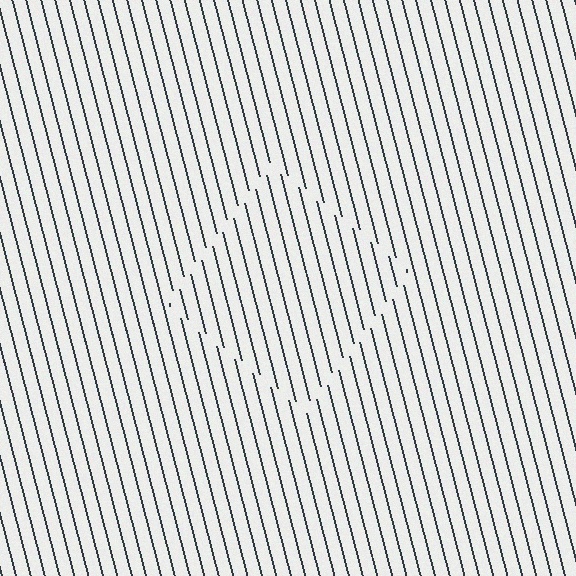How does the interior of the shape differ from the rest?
The interior of the shape contains the same grating, shifted by half a period — the contour is defined by the phase discontinuity where line-ends from the inner and outer gratings abut.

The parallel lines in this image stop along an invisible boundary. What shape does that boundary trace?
An illusory square. The interior of the shape contains the same grating, shifted by half a period — the contour is defined by the phase discontinuity where line-ends from the inner and outer gratings abut.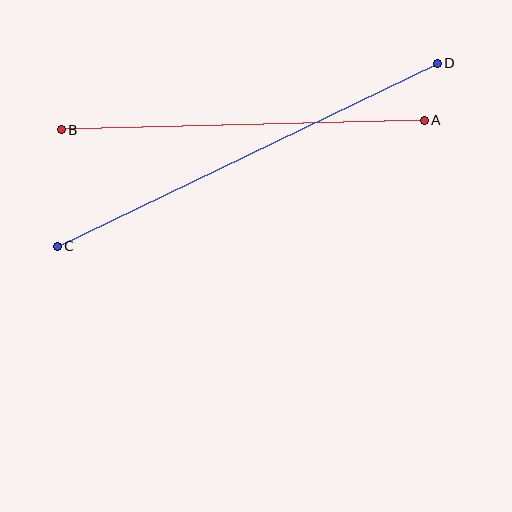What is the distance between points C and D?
The distance is approximately 421 pixels.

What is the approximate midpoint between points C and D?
The midpoint is at approximately (247, 155) pixels.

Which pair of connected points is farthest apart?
Points C and D are farthest apart.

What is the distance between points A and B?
The distance is approximately 363 pixels.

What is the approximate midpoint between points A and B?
The midpoint is at approximately (243, 125) pixels.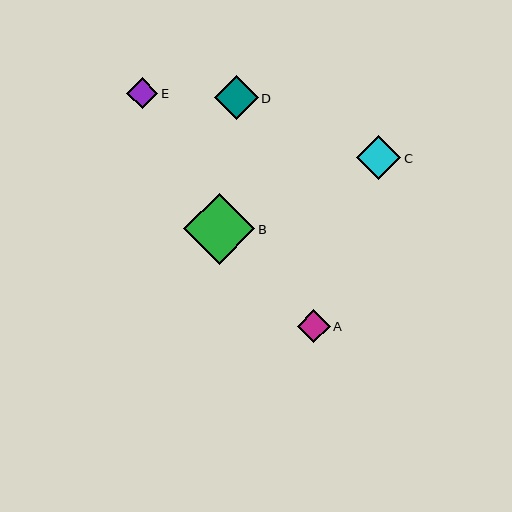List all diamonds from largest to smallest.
From largest to smallest: B, C, D, A, E.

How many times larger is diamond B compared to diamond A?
Diamond B is approximately 2.2 times the size of diamond A.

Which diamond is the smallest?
Diamond E is the smallest with a size of approximately 31 pixels.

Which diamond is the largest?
Diamond B is the largest with a size of approximately 71 pixels.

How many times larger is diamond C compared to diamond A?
Diamond C is approximately 1.3 times the size of diamond A.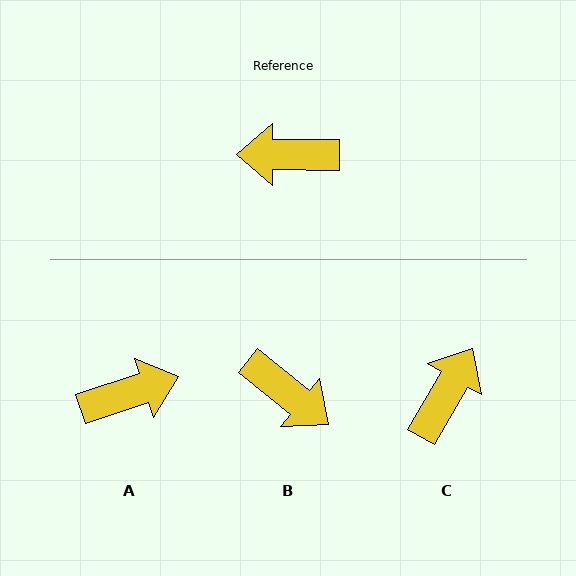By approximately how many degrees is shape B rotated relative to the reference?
Approximately 142 degrees counter-clockwise.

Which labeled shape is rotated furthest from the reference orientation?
A, about 161 degrees away.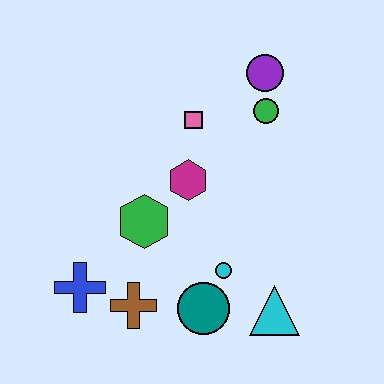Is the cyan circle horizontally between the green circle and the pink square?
Yes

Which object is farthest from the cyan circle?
The purple circle is farthest from the cyan circle.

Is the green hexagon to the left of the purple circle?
Yes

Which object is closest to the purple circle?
The green circle is closest to the purple circle.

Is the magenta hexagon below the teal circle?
No